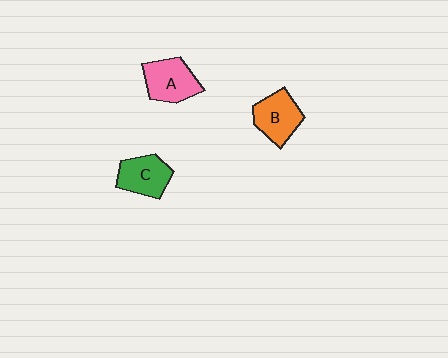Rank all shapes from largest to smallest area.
From largest to smallest: A (pink), B (orange), C (green).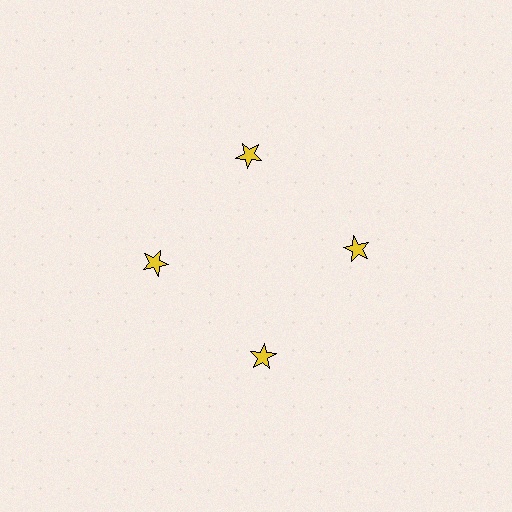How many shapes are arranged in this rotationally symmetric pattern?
There are 4 shapes, arranged in 4 groups of 1.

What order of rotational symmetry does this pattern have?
This pattern has 4-fold rotational symmetry.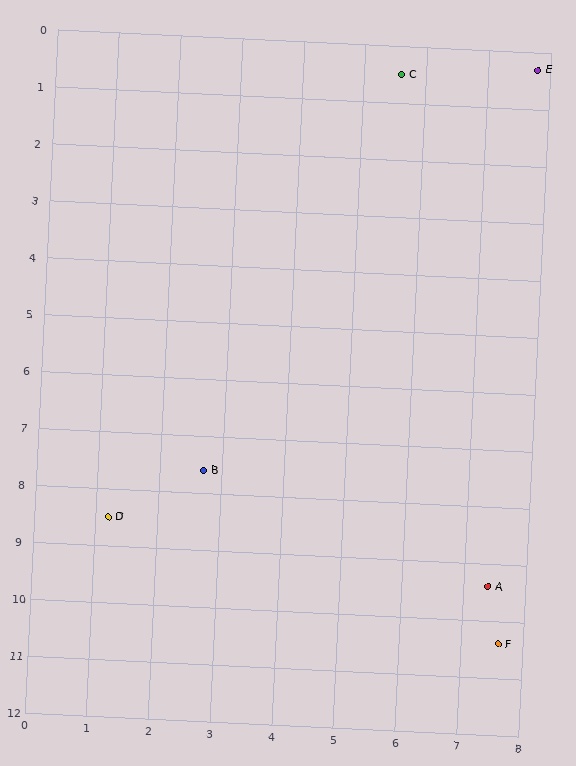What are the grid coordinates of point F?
Point F is at approximately (7.6, 10.4).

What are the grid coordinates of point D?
Point D is at approximately (1.2, 8.5).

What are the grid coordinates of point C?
Point C is at approximately (5.6, 0.5).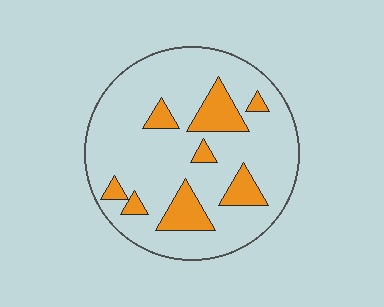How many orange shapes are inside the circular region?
8.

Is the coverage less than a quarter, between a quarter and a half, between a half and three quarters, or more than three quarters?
Less than a quarter.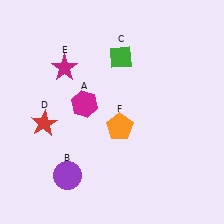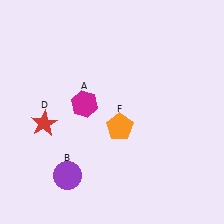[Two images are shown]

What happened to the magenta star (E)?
The magenta star (E) was removed in Image 2. It was in the top-left area of Image 1.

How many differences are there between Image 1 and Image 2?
There are 2 differences between the two images.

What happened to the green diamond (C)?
The green diamond (C) was removed in Image 2. It was in the top-right area of Image 1.